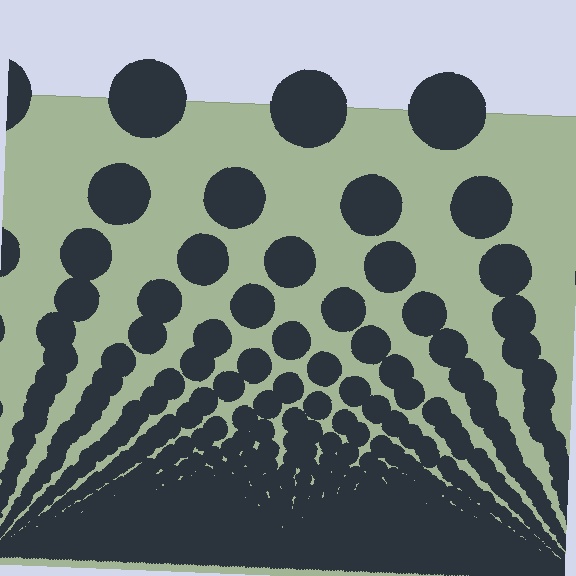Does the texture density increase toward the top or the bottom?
Density increases toward the bottom.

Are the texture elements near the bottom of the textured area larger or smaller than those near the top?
Smaller. The gradient is inverted — elements near the bottom are smaller and denser.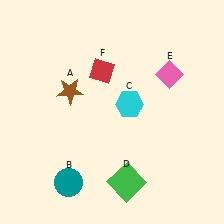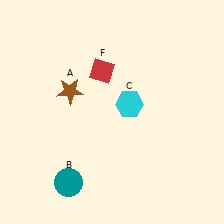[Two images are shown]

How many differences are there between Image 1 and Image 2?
There are 2 differences between the two images.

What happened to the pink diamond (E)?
The pink diamond (E) was removed in Image 2. It was in the top-right area of Image 1.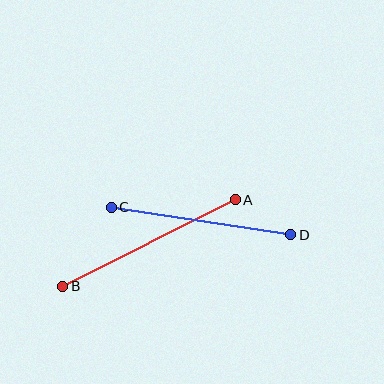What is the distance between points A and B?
The distance is approximately 193 pixels.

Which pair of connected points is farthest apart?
Points A and B are farthest apart.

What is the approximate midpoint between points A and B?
The midpoint is at approximately (149, 243) pixels.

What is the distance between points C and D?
The distance is approximately 182 pixels.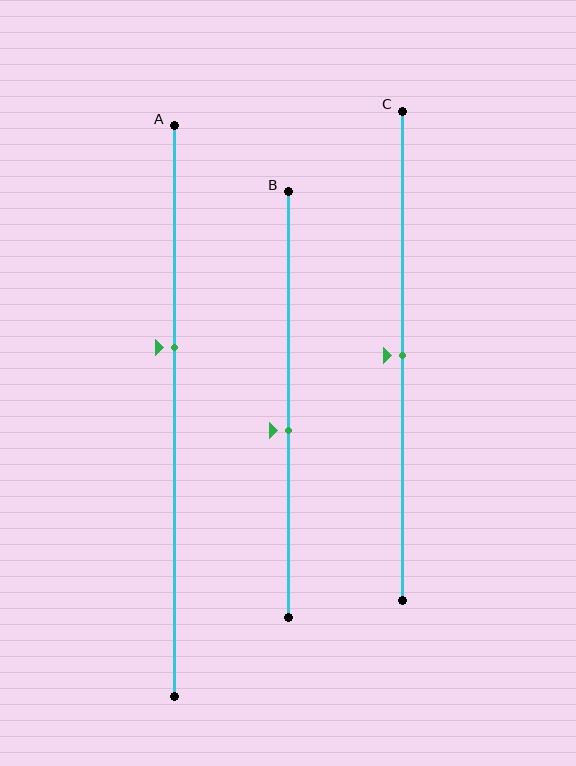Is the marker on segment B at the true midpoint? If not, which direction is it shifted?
No, the marker on segment B is shifted downward by about 6% of the segment length.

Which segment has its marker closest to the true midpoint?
Segment C has its marker closest to the true midpoint.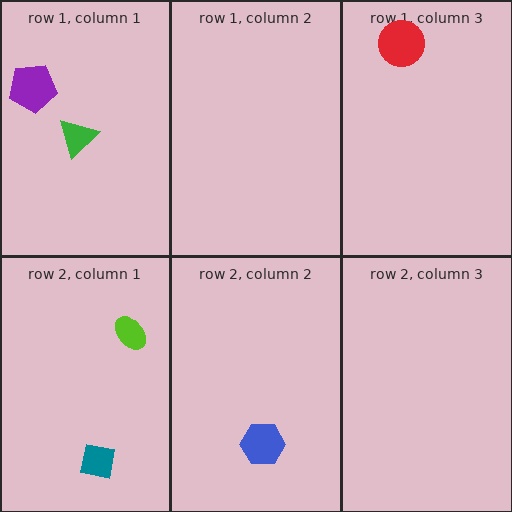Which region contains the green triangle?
The row 1, column 1 region.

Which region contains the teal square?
The row 2, column 1 region.